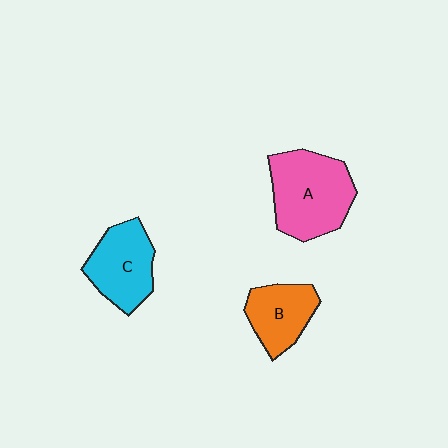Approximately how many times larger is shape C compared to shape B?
Approximately 1.2 times.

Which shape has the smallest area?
Shape B (orange).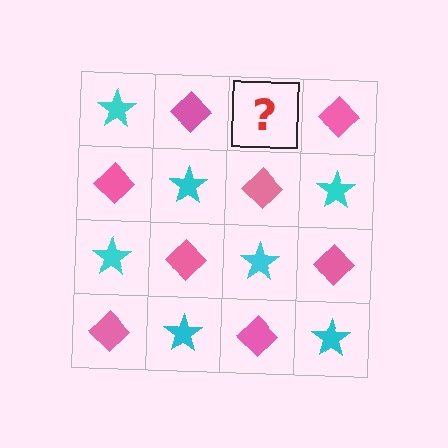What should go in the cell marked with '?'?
The missing cell should contain a cyan star.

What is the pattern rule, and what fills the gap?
The rule is that it alternates cyan star and pink diamond in a checkerboard pattern. The gap should be filled with a cyan star.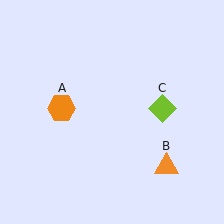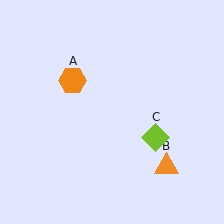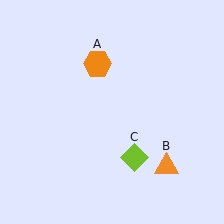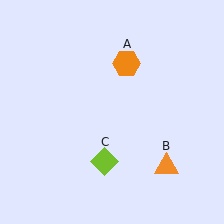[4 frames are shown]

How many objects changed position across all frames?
2 objects changed position: orange hexagon (object A), lime diamond (object C).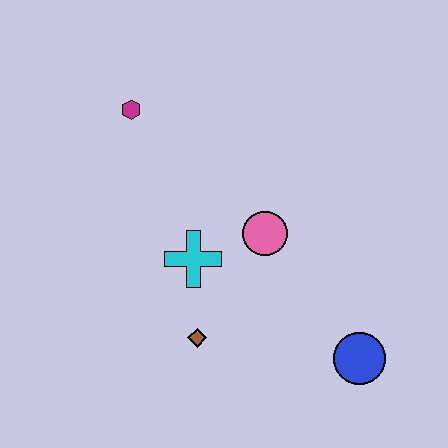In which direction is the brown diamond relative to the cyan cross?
The brown diamond is below the cyan cross.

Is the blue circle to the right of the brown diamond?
Yes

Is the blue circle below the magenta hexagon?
Yes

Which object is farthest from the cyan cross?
The blue circle is farthest from the cyan cross.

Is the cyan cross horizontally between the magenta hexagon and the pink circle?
Yes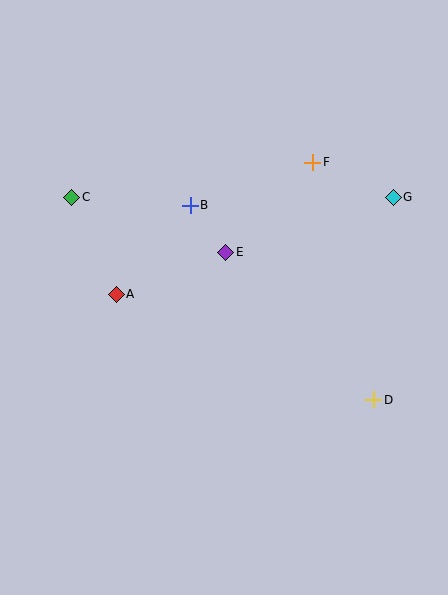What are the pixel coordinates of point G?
Point G is at (393, 197).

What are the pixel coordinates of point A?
Point A is at (116, 294).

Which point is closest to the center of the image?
Point E at (226, 252) is closest to the center.